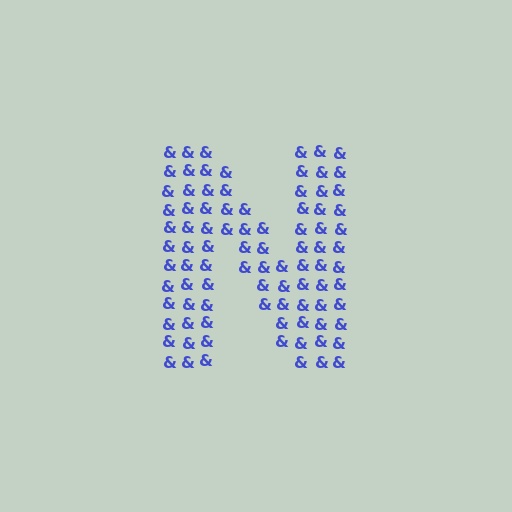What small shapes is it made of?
It is made of small ampersands.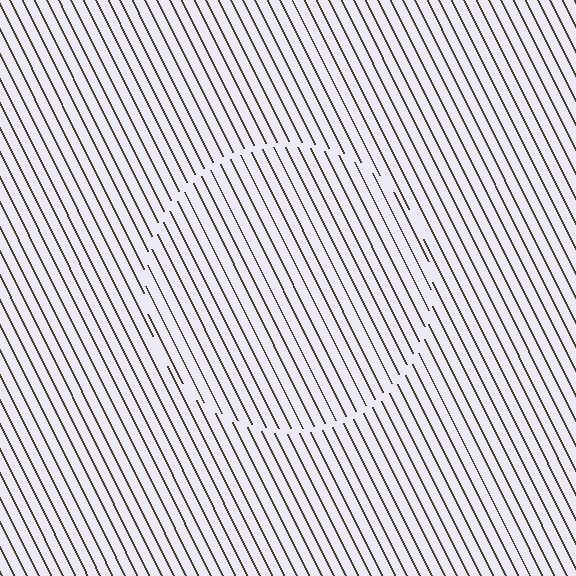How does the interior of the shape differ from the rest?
The interior of the shape contains the same grating, shifted by half a period — the contour is defined by the phase discontinuity where line-ends from the inner and outer gratings abut.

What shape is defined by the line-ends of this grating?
An illusory circle. The interior of the shape contains the same grating, shifted by half a period — the contour is defined by the phase discontinuity where line-ends from the inner and outer gratings abut.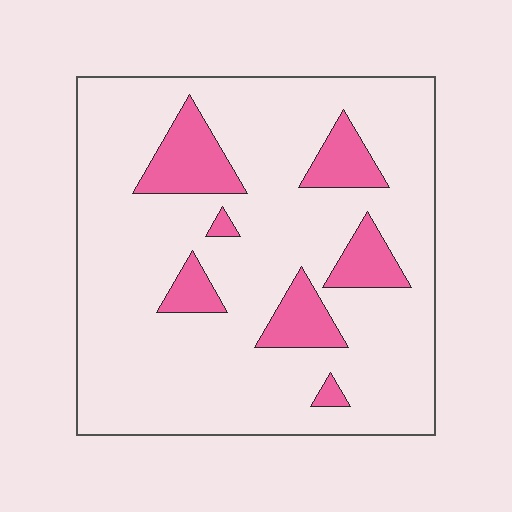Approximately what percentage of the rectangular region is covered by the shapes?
Approximately 15%.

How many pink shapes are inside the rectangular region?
7.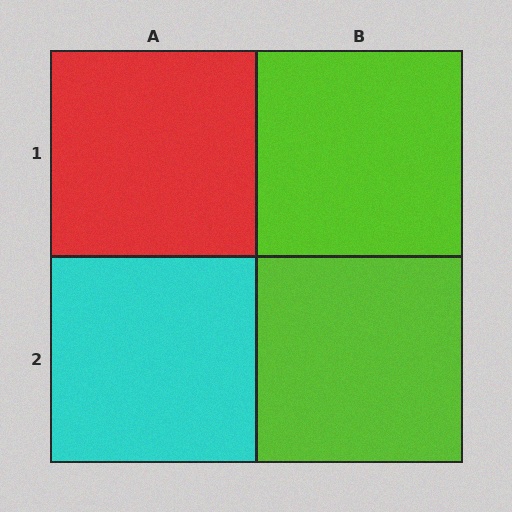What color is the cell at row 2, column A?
Cyan.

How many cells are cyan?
1 cell is cyan.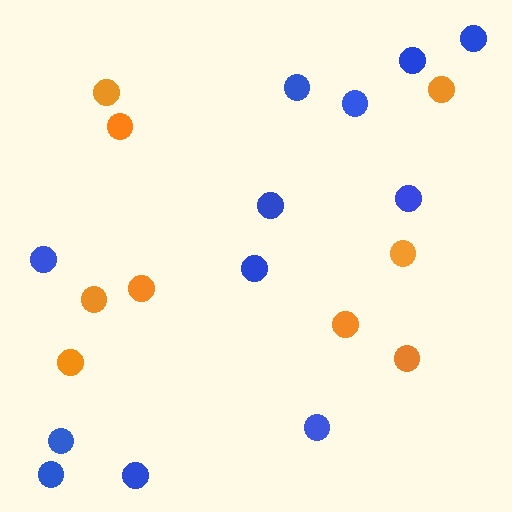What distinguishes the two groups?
There are 2 groups: one group of orange circles (9) and one group of blue circles (12).